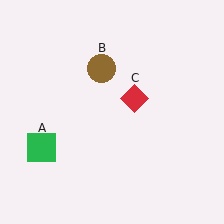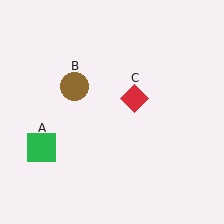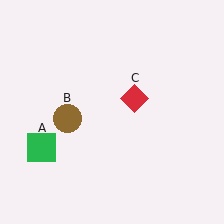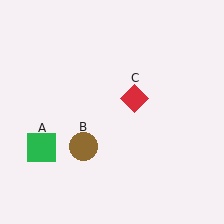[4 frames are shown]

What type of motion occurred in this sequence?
The brown circle (object B) rotated counterclockwise around the center of the scene.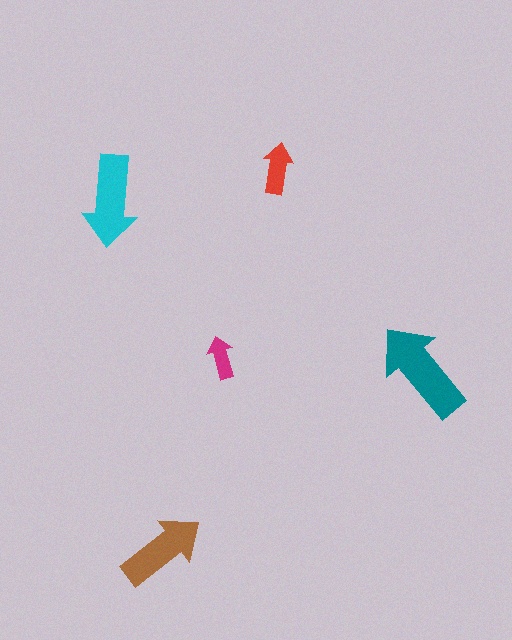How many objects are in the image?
There are 5 objects in the image.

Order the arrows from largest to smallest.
the teal one, the cyan one, the brown one, the red one, the magenta one.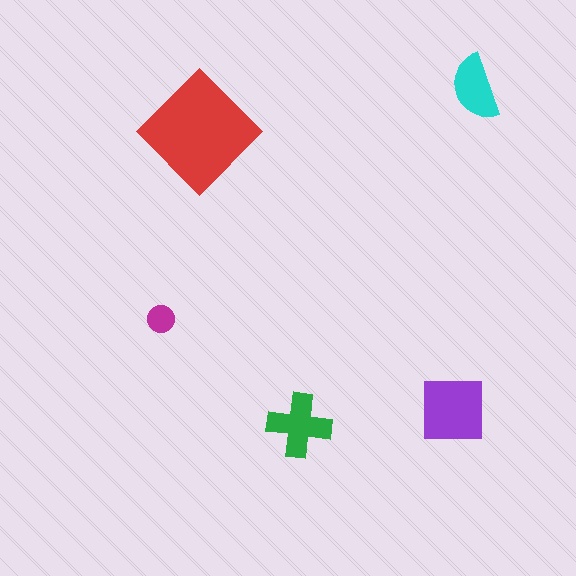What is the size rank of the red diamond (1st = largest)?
1st.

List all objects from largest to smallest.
The red diamond, the purple square, the green cross, the cyan semicircle, the magenta circle.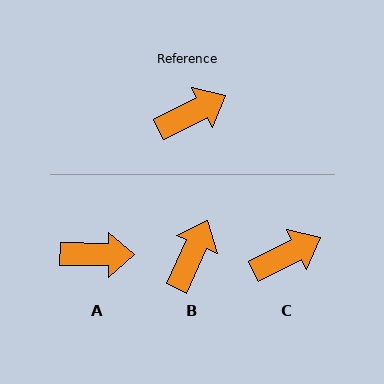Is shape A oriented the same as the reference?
No, it is off by about 27 degrees.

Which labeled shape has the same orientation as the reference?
C.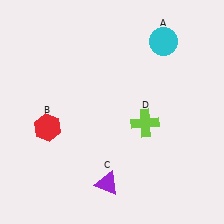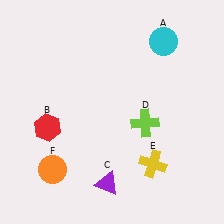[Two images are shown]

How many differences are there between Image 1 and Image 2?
There are 2 differences between the two images.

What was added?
A yellow cross (E), an orange circle (F) were added in Image 2.